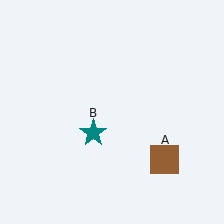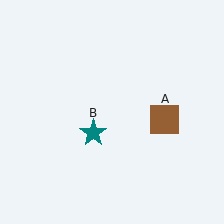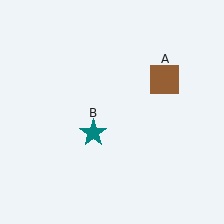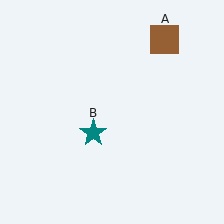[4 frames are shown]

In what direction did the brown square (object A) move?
The brown square (object A) moved up.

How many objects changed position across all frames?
1 object changed position: brown square (object A).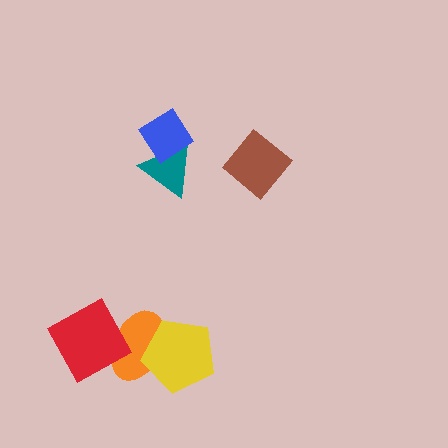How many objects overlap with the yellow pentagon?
1 object overlaps with the yellow pentagon.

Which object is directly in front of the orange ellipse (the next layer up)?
The yellow pentagon is directly in front of the orange ellipse.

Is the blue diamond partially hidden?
No, no other shape covers it.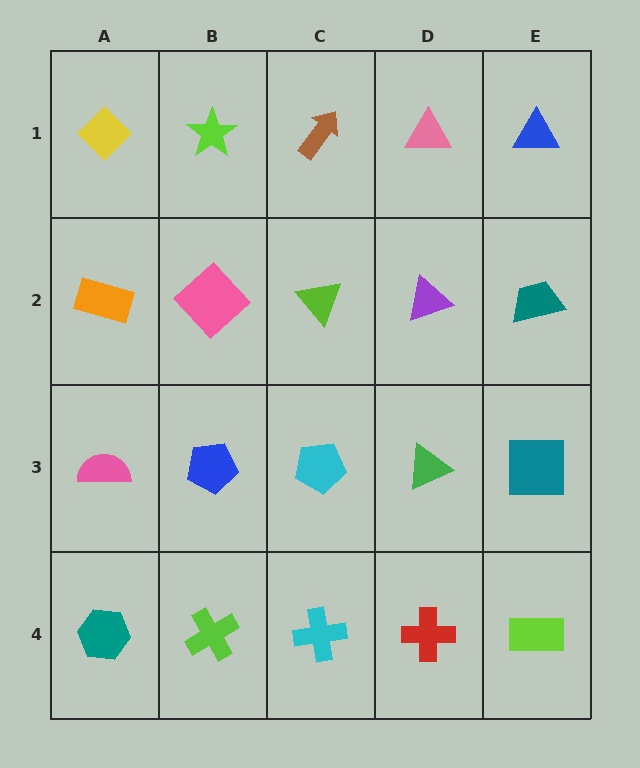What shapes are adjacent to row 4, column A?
A pink semicircle (row 3, column A), a lime cross (row 4, column B).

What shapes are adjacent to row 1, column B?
A pink diamond (row 2, column B), a yellow diamond (row 1, column A), a brown arrow (row 1, column C).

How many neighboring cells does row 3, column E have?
3.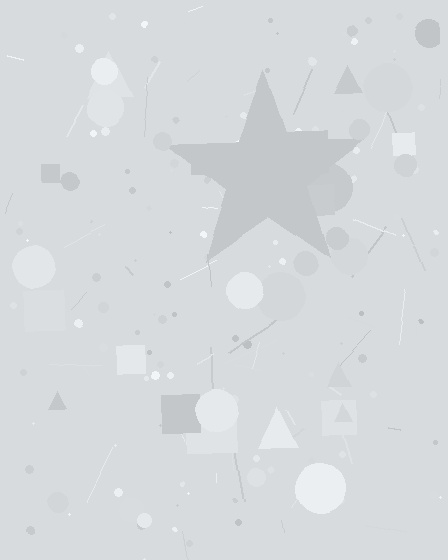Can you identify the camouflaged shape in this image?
The camouflaged shape is a star.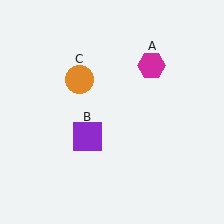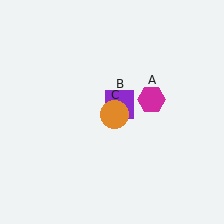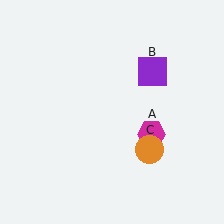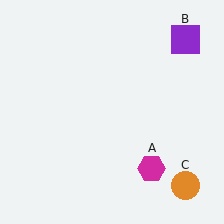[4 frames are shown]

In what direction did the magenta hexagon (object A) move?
The magenta hexagon (object A) moved down.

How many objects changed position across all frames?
3 objects changed position: magenta hexagon (object A), purple square (object B), orange circle (object C).